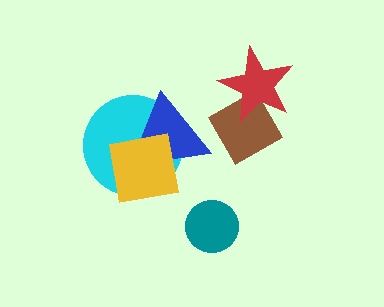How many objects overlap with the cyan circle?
2 objects overlap with the cyan circle.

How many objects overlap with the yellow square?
2 objects overlap with the yellow square.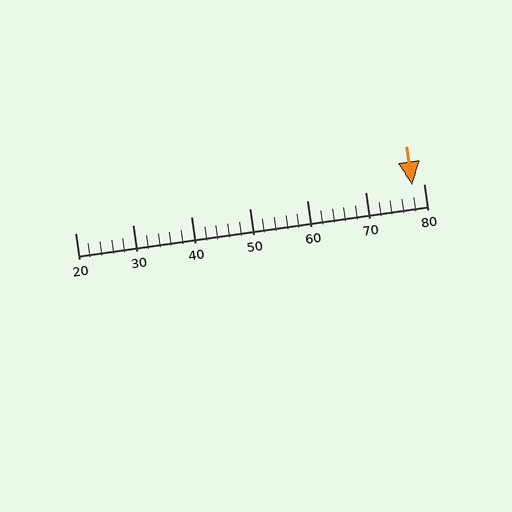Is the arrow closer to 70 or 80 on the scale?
The arrow is closer to 80.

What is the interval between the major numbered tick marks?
The major tick marks are spaced 10 units apart.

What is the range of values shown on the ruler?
The ruler shows values from 20 to 80.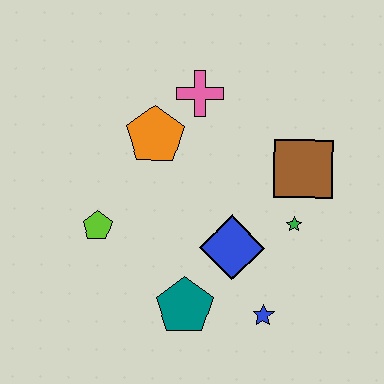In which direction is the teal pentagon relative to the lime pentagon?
The teal pentagon is to the right of the lime pentagon.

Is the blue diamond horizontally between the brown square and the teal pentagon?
Yes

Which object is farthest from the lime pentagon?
The brown square is farthest from the lime pentagon.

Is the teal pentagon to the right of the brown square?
No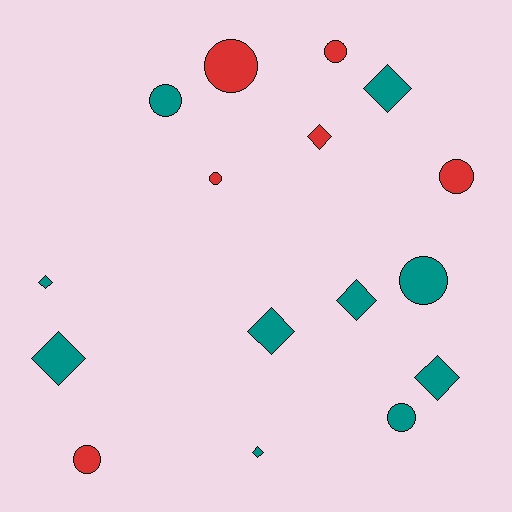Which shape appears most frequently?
Circle, with 8 objects.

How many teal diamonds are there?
There are 7 teal diamonds.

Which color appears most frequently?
Teal, with 10 objects.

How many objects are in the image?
There are 16 objects.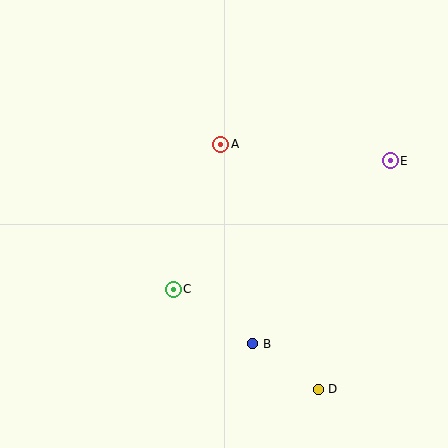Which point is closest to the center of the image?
Point A at (221, 144) is closest to the center.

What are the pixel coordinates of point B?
Point B is at (253, 344).